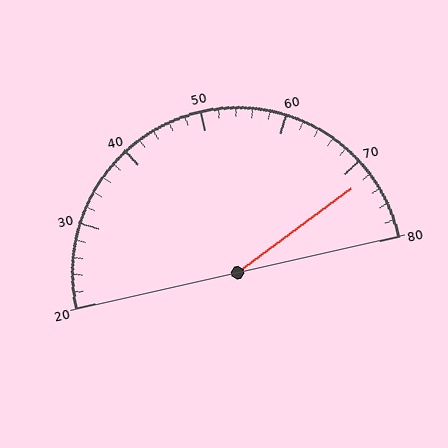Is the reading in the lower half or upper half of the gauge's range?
The reading is in the upper half of the range (20 to 80).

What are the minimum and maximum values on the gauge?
The gauge ranges from 20 to 80.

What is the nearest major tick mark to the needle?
The nearest major tick mark is 70.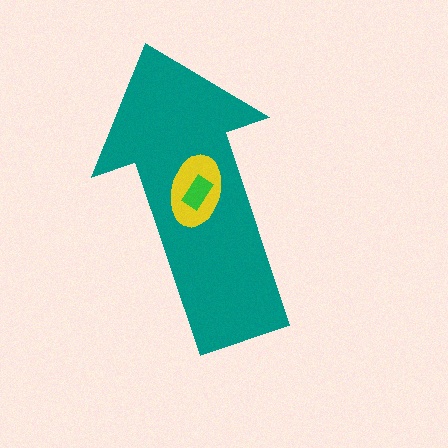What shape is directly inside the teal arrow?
The yellow ellipse.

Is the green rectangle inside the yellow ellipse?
Yes.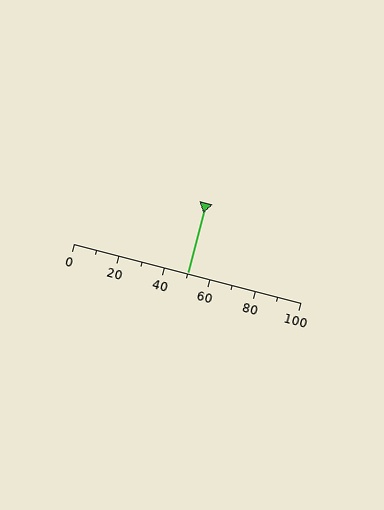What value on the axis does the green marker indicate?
The marker indicates approximately 50.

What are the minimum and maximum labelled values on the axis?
The axis runs from 0 to 100.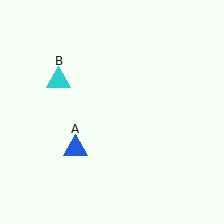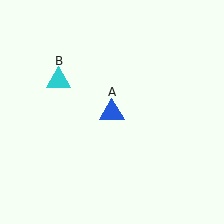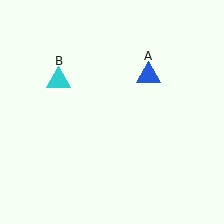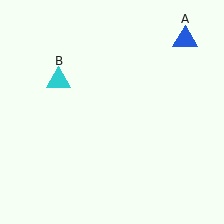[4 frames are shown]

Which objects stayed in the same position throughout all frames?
Cyan triangle (object B) remained stationary.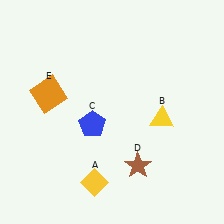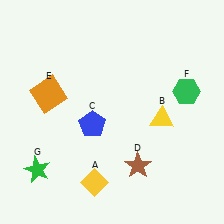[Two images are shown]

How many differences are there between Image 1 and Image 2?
There are 2 differences between the two images.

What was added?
A green hexagon (F), a green star (G) were added in Image 2.